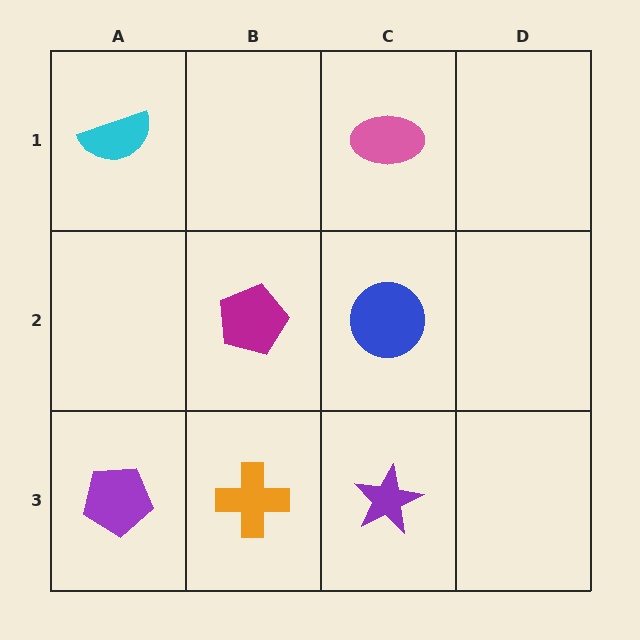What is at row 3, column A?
A purple pentagon.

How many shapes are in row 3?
3 shapes.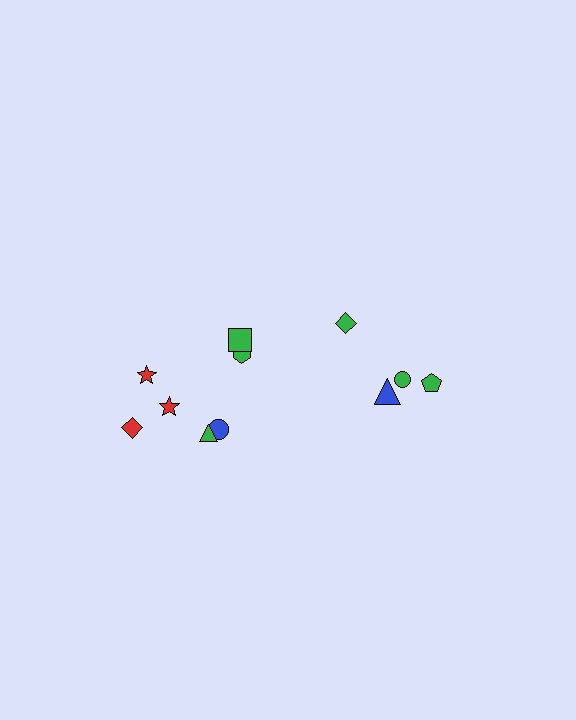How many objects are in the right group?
There are 4 objects.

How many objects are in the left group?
There are 7 objects.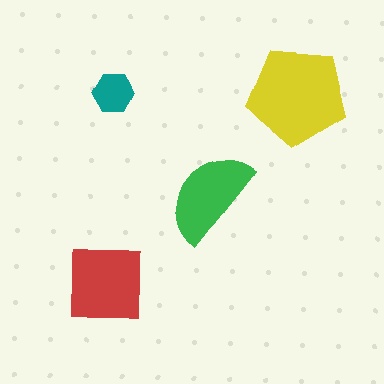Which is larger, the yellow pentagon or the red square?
The yellow pentagon.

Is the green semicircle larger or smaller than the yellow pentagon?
Smaller.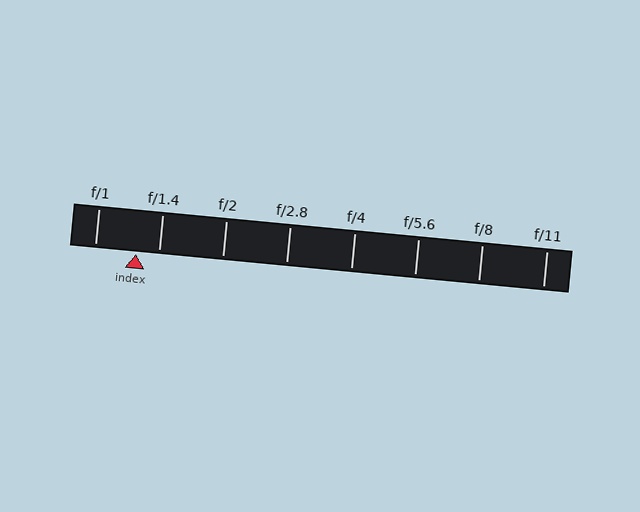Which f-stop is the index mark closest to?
The index mark is closest to f/1.4.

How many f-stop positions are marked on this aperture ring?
There are 8 f-stop positions marked.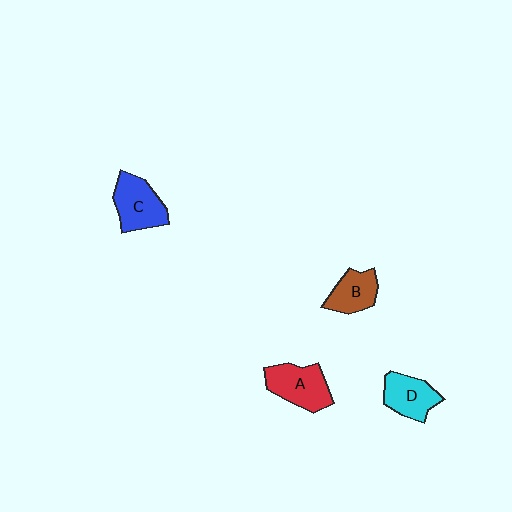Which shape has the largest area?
Shape A (red).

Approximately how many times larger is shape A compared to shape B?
Approximately 1.3 times.